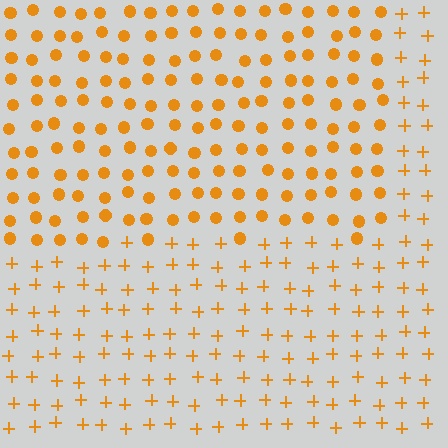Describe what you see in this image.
The image is filled with small orange elements arranged in a uniform grid. A rectangle-shaped region contains circles, while the surrounding area contains plus signs. The boundary is defined purely by the change in element shape.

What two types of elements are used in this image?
The image uses circles inside the rectangle region and plus signs outside it.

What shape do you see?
I see a rectangle.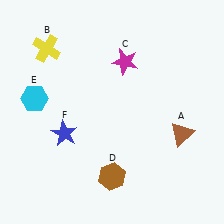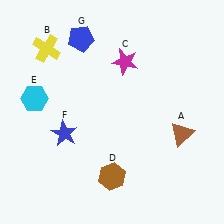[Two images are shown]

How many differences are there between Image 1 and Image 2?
There is 1 difference between the two images.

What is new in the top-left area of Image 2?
A blue pentagon (G) was added in the top-left area of Image 2.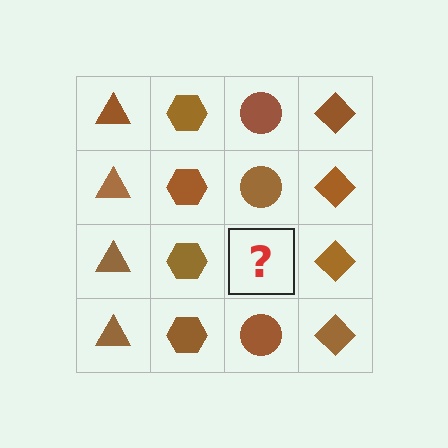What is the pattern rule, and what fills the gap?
The rule is that each column has a consistent shape. The gap should be filled with a brown circle.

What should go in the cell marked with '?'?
The missing cell should contain a brown circle.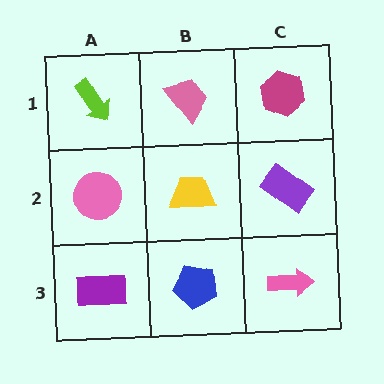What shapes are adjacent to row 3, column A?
A pink circle (row 2, column A), a blue pentagon (row 3, column B).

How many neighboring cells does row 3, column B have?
3.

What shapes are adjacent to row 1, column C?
A purple rectangle (row 2, column C), a pink trapezoid (row 1, column B).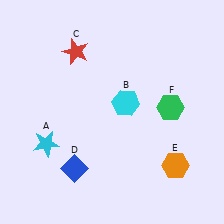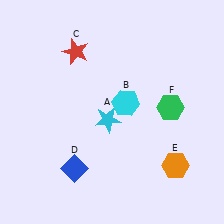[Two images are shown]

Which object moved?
The cyan star (A) moved right.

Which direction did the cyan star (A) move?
The cyan star (A) moved right.